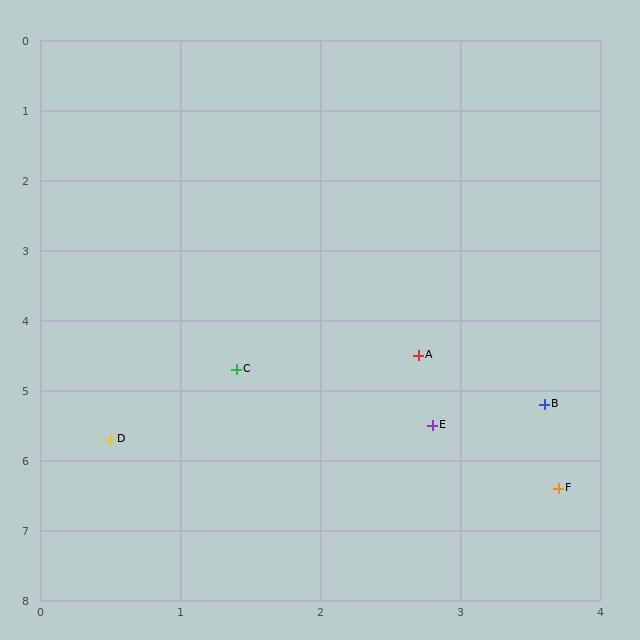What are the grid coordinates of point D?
Point D is at approximately (0.5, 5.7).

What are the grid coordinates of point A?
Point A is at approximately (2.7, 4.5).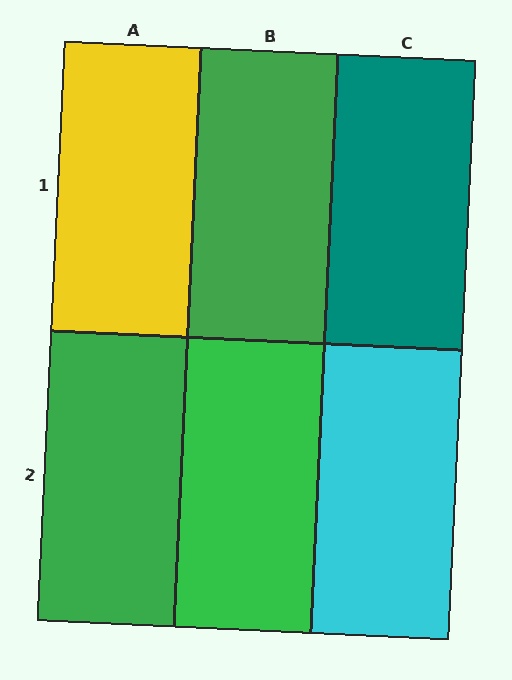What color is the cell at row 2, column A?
Green.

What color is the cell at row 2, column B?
Green.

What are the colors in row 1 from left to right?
Yellow, green, teal.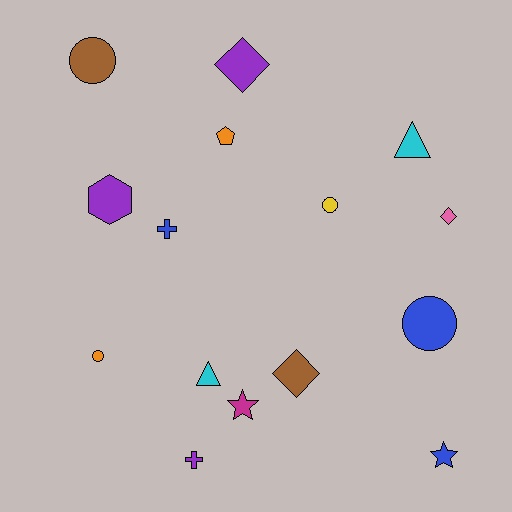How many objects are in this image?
There are 15 objects.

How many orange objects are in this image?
There are 2 orange objects.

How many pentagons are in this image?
There is 1 pentagon.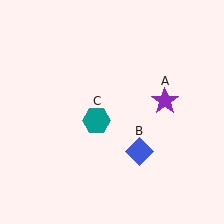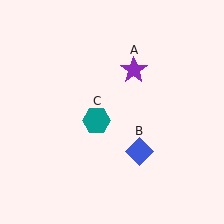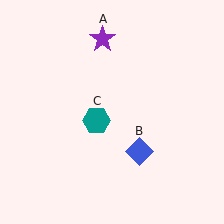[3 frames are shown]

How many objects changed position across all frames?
1 object changed position: purple star (object A).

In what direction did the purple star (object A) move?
The purple star (object A) moved up and to the left.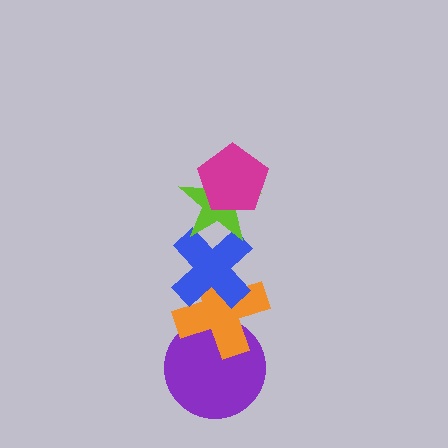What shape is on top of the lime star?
The magenta pentagon is on top of the lime star.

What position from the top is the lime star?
The lime star is 2nd from the top.